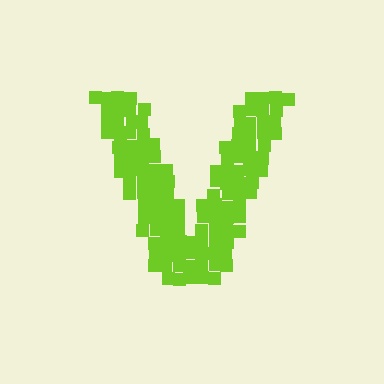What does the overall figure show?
The overall figure shows the letter V.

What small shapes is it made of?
It is made of small squares.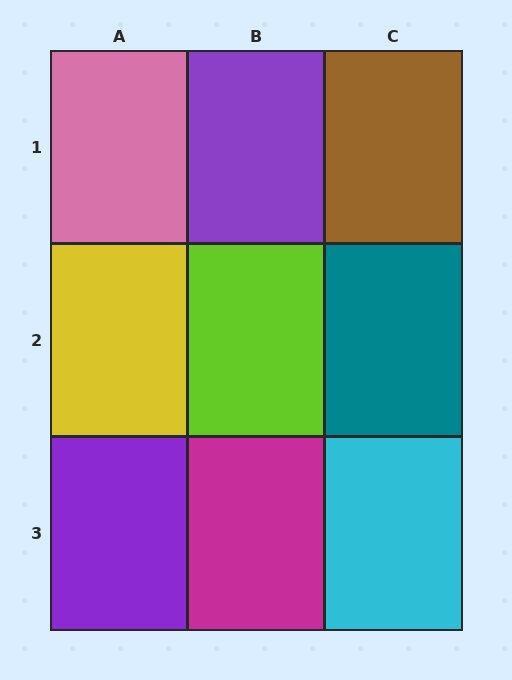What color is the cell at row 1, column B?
Purple.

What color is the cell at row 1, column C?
Brown.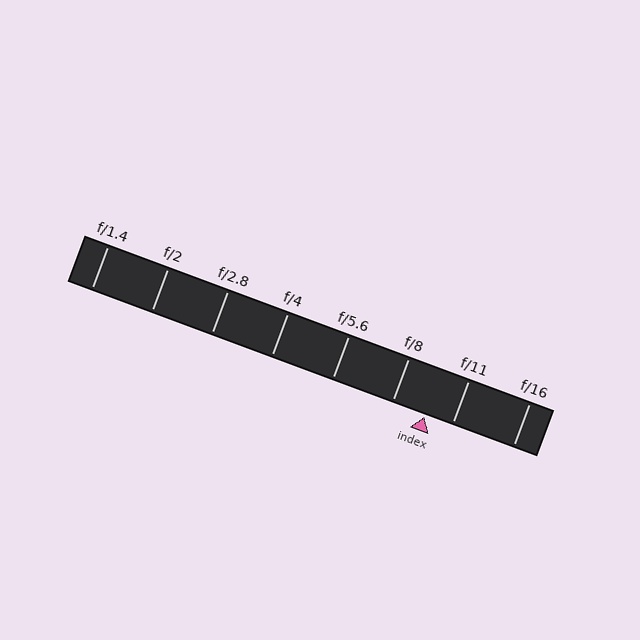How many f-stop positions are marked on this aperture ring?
There are 8 f-stop positions marked.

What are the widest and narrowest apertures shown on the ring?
The widest aperture shown is f/1.4 and the narrowest is f/16.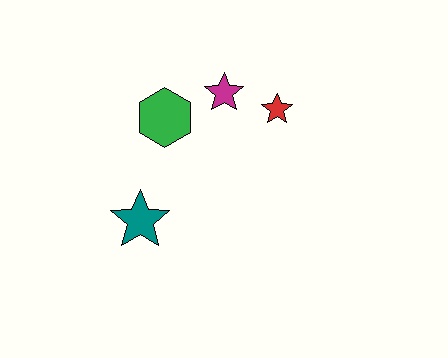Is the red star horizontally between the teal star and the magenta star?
No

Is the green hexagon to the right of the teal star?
Yes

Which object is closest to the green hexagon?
The magenta star is closest to the green hexagon.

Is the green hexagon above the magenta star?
No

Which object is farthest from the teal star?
The red star is farthest from the teal star.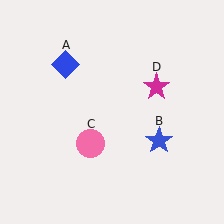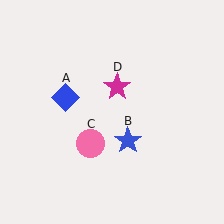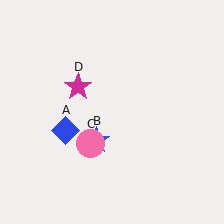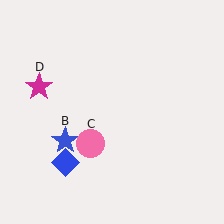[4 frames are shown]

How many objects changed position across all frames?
3 objects changed position: blue diamond (object A), blue star (object B), magenta star (object D).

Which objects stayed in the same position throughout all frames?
Pink circle (object C) remained stationary.